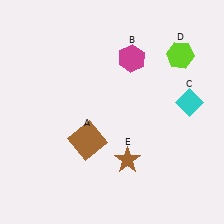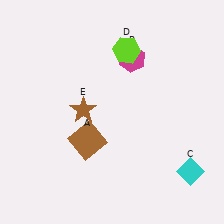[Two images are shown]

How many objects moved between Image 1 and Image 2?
3 objects moved between the two images.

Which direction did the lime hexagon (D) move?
The lime hexagon (D) moved left.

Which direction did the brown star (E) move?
The brown star (E) moved up.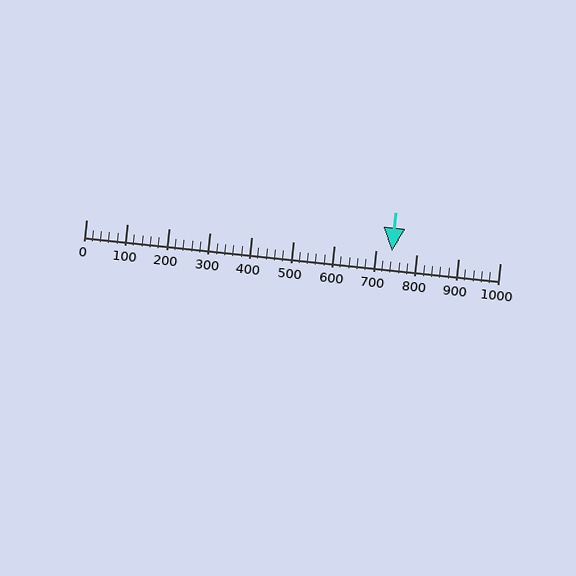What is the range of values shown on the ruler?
The ruler shows values from 0 to 1000.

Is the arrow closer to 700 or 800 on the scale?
The arrow is closer to 700.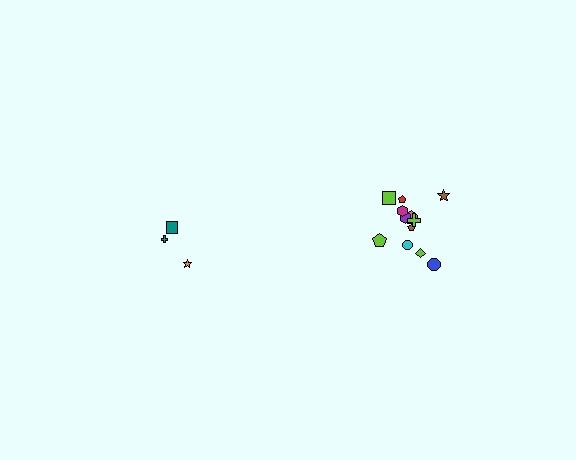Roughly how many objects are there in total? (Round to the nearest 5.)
Roughly 15 objects in total.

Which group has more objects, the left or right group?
The right group.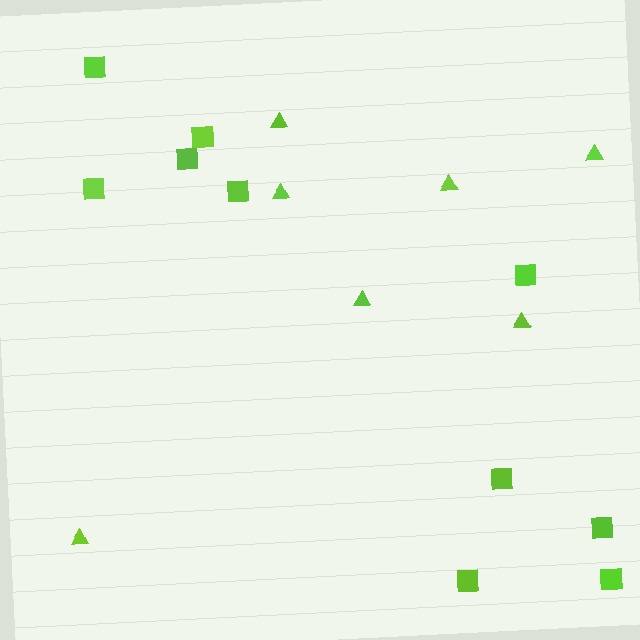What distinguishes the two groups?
There are 2 groups: one group of squares (10) and one group of triangles (7).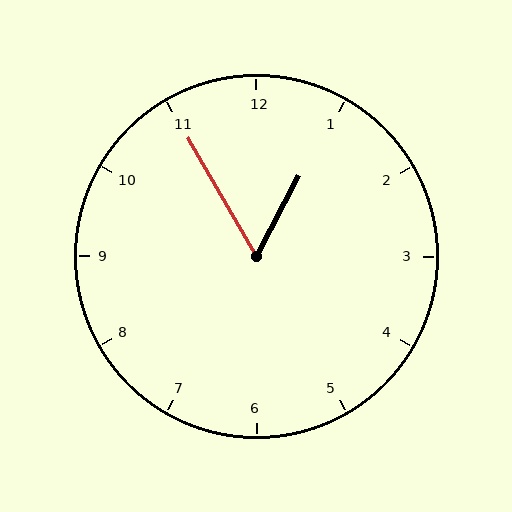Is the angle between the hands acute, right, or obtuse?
It is acute.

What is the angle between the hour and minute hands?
Approximately 58 degrees.